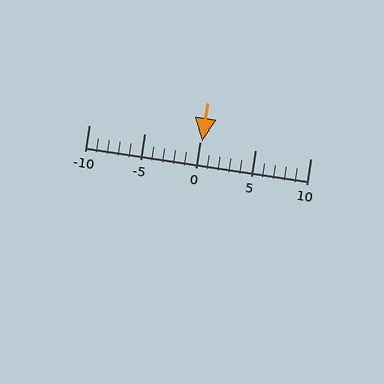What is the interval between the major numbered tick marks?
The major tick marks are spaced 5 units apart.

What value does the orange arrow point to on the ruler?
The orange arrow points to approximately 0.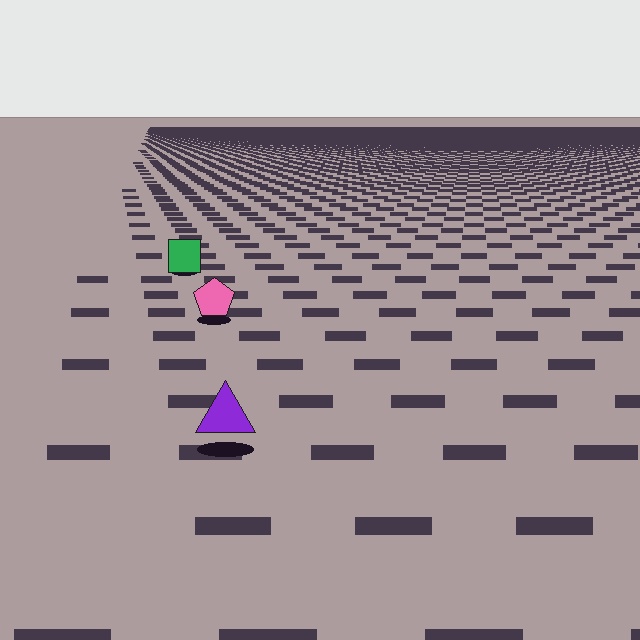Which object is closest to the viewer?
The purple triangle is closest. The texture marks near it are larger and more spread out.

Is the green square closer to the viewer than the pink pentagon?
No. The pink pentagon is closer — you can tell from the texture gradient: the ground texture is coarser near it.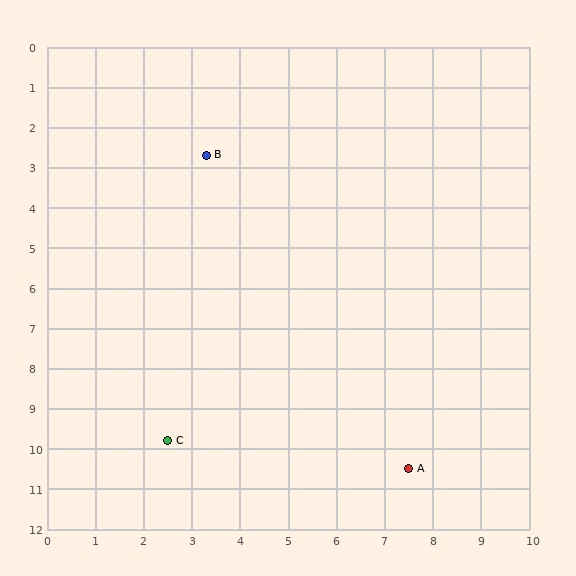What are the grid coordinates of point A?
Point A is at approximately (7.5, 10.5).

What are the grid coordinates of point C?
Point C is at approximately (2.5, 9.8).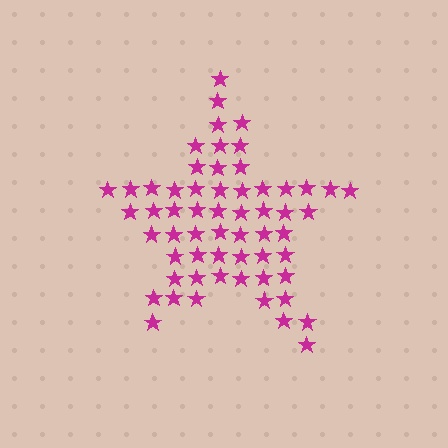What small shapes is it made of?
It is made of small stars.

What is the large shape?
The large shape is a star.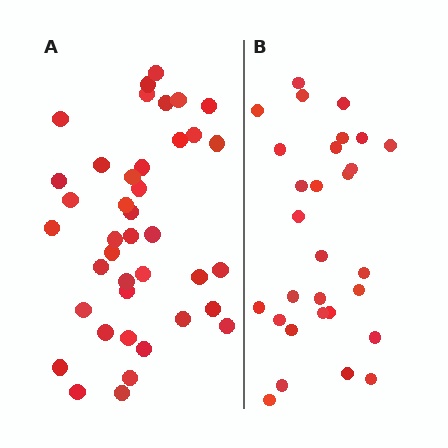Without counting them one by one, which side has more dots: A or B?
Region A (the left region) has more dots.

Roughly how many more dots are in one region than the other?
Region A has roughly 12 or so more dots than region B.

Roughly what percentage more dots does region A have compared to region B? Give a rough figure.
About 40% more.